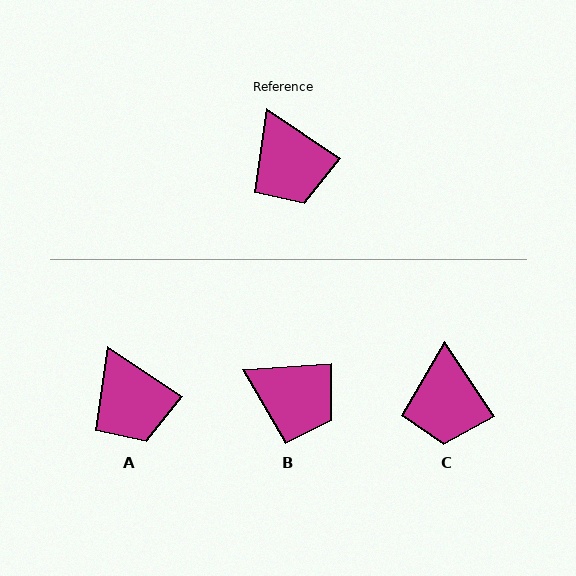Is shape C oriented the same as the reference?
No, it is off by about 22 degrees.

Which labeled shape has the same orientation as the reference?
A.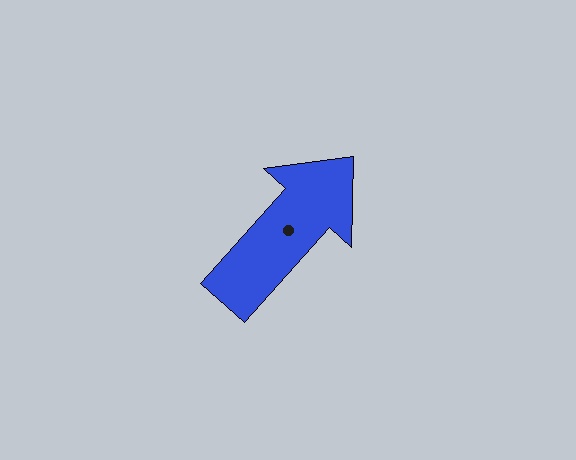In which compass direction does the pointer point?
Northeast.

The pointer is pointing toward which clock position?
Roughly 1 o'clock.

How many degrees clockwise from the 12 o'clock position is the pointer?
Approximately 42 degrees.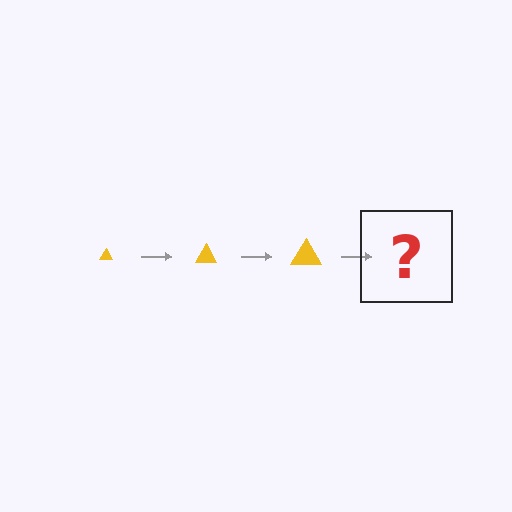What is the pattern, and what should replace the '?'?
The pattern is that the triangle gets progressively larger each step. The '?' should be a yellow triangle, larger than the previous one.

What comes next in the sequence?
The next element should be a yellow triangle, larger than the previous one.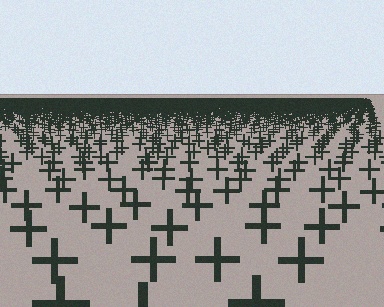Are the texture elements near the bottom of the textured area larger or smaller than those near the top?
Larger. Near the bottom, elements are closer to the viewer and appear at a bigger on-screen size.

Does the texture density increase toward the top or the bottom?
Density increases toward the top.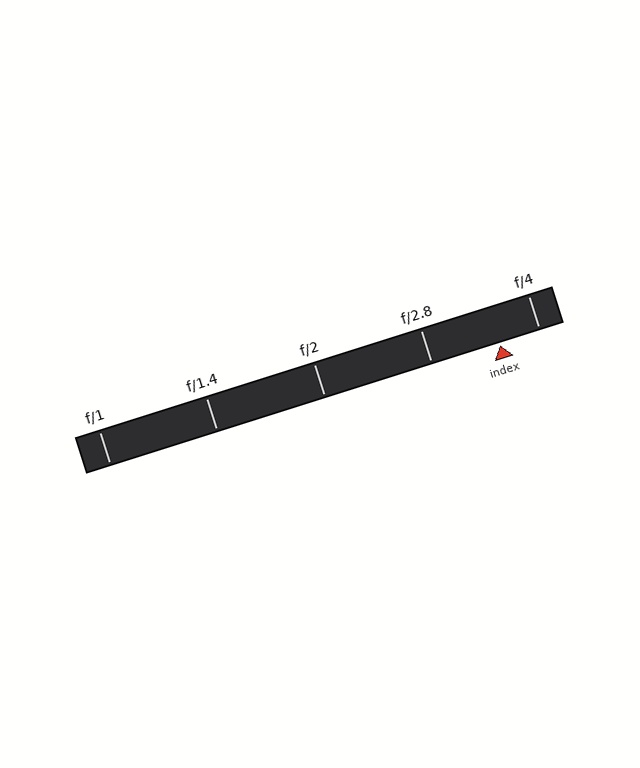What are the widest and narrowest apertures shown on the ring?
The widest aperture shown is f/1 and the narrowest is f/4.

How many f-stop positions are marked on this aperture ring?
There are 5 f-stop positions marked.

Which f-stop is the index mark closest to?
The index mark is closest to f/4.